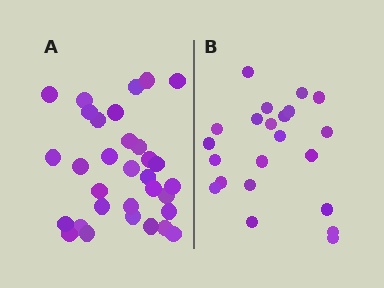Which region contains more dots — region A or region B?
Region A (the left region) has more dots.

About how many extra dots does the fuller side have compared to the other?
Region A has roughly 10 or so more dots than region B.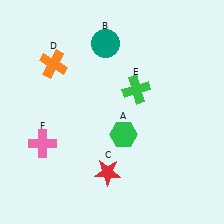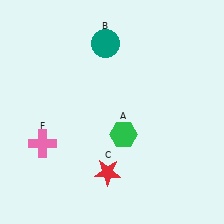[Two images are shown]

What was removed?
The orange cross (D), the green cross (E) were removed in Image 2.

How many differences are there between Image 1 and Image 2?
There are 2 differences between the two images.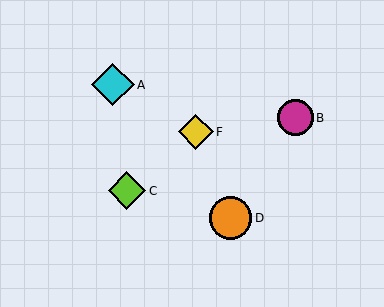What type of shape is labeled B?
Shape B is a magenta circle.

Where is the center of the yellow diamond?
The center of the yellow diamond is at (196, 132).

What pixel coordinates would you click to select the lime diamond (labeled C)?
Click at (127, 191) to select the lime diamond C.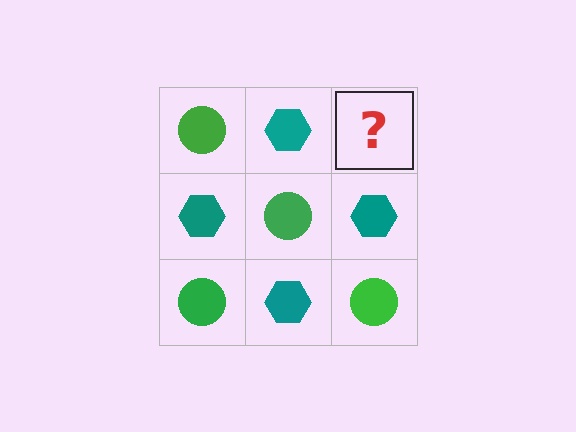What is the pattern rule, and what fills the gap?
The rule is that it alternates green circle and teal hexagon in a checkerboard pattern. The gap should be filled with a green circle.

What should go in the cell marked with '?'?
The missing cell should contain a green circle.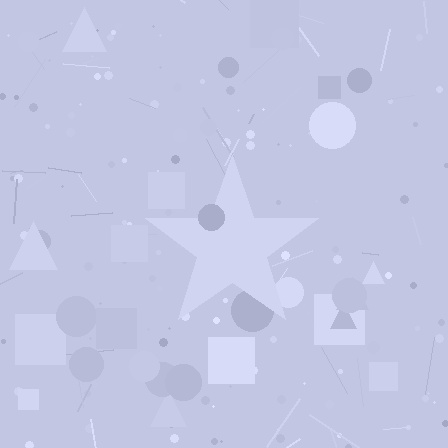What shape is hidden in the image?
A star is hidden in the image.